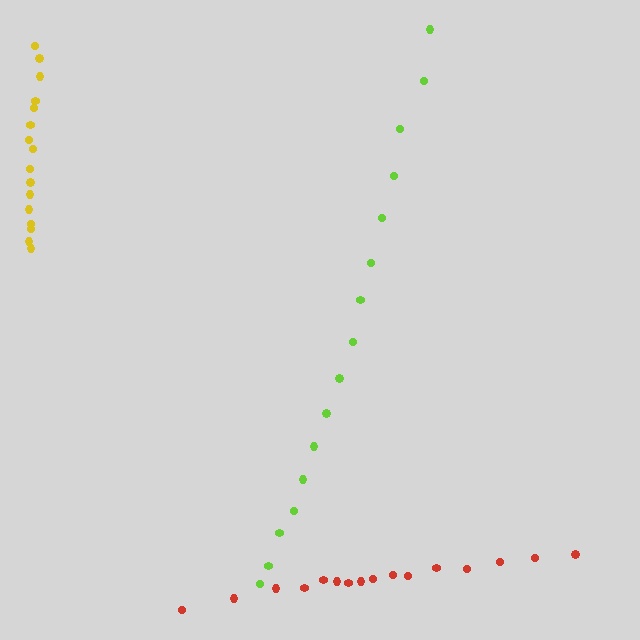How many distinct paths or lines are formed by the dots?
There are 3 distinct paths.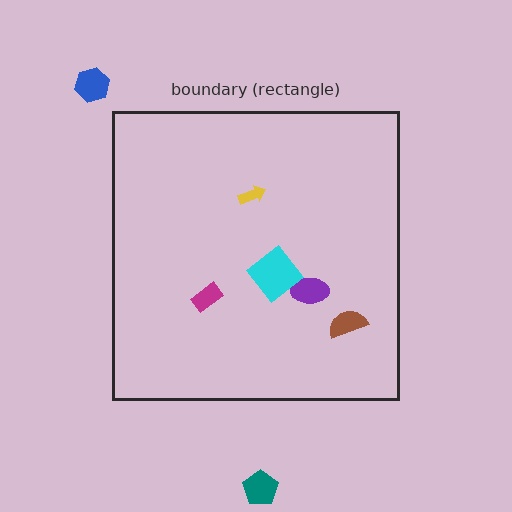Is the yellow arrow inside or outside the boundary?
Inside.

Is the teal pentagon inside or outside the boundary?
Outside.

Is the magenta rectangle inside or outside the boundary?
Inside.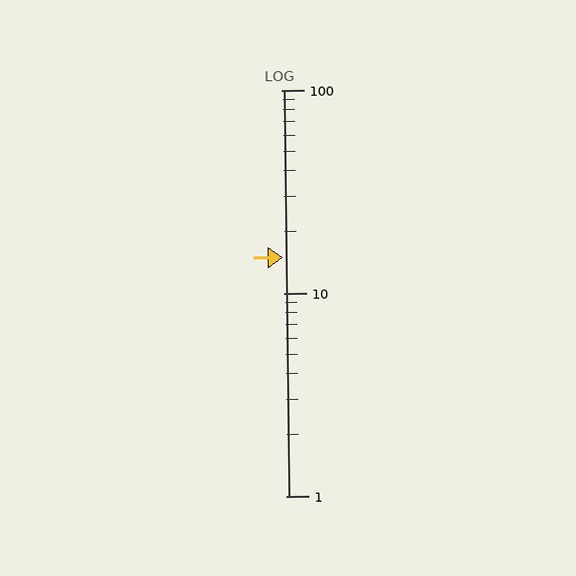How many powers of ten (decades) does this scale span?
The scale spans 2 decades, from 1 to 100.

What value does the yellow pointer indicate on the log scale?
The pointer indicates approximately 15.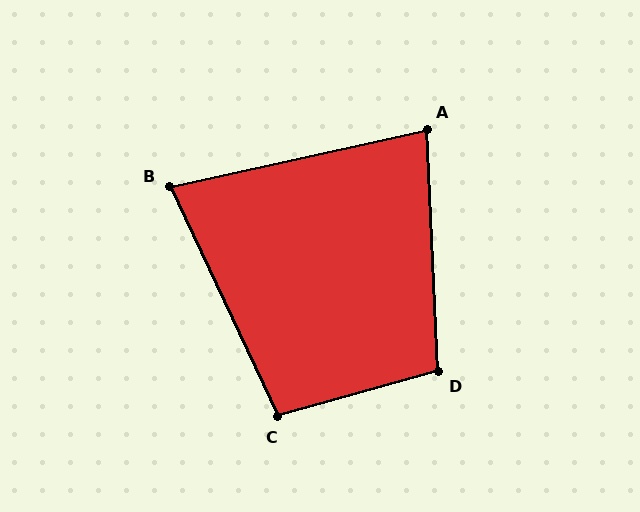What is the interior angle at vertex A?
Approximately 80 degrees (acute).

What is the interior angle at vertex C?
Approximately 100 degrees (obtuse).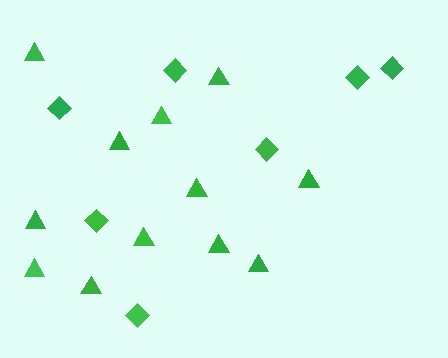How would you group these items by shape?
There are 2 groups: one group of diamonds (7) and one group of triangles (12).